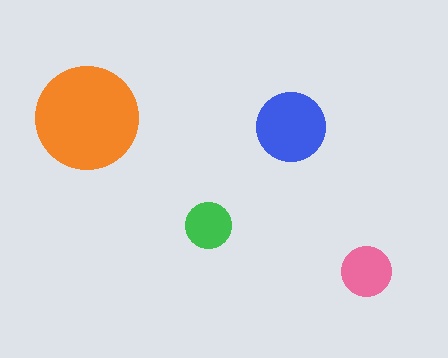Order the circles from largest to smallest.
the orange one, the blue one, the pink one, the green one.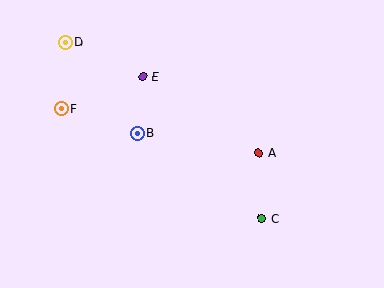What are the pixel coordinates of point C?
Point C is at (262, 218).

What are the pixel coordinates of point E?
Point E is at (143, 77).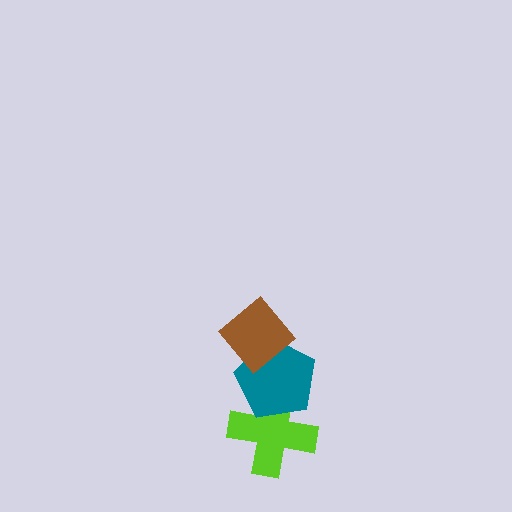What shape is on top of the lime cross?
The teal pentagon is on top of the lime cross.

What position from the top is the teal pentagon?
The teal pentagon is 2nd from the top.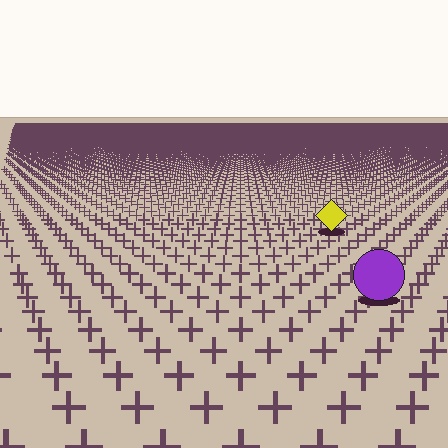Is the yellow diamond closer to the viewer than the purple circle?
No. The purple circle is closer — you can tell from the texture gradient: the ground texture is coarser near it.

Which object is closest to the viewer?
The purple circle is closest. The texture marks near it are larger and more spread out.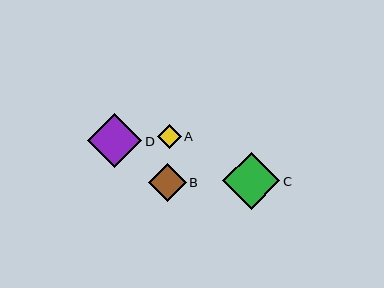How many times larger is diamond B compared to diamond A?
Diamond B is approximately 1.6 times the size of diamond A.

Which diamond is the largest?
Diamond C is the largest with a size of approximately 57 pixels.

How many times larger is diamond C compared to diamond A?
Diamond C is approximately 2.4 times the size of diamond A.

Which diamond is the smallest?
Diamond A is the smallest with a size of approximately 24 pixels.